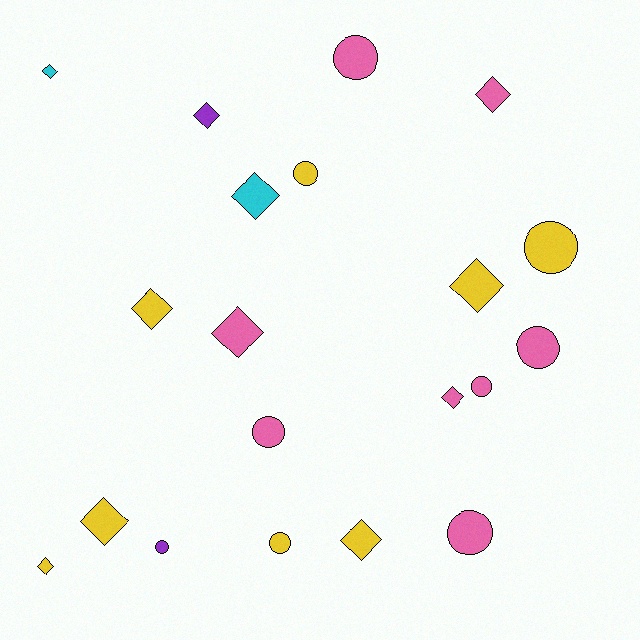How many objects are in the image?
There are 20 objects.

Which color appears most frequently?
Pink, with 8 objects.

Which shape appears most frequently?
Diamond, with 11 objects.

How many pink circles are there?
There are 5 pink circles.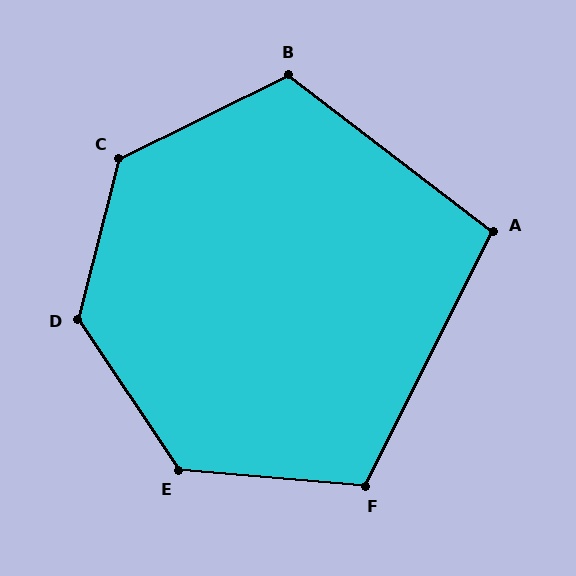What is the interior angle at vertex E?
Approximately 129 degrees (obtuse).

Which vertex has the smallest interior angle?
A, at approximately 101 degrees.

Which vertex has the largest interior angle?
D, at approximately 132 degrees.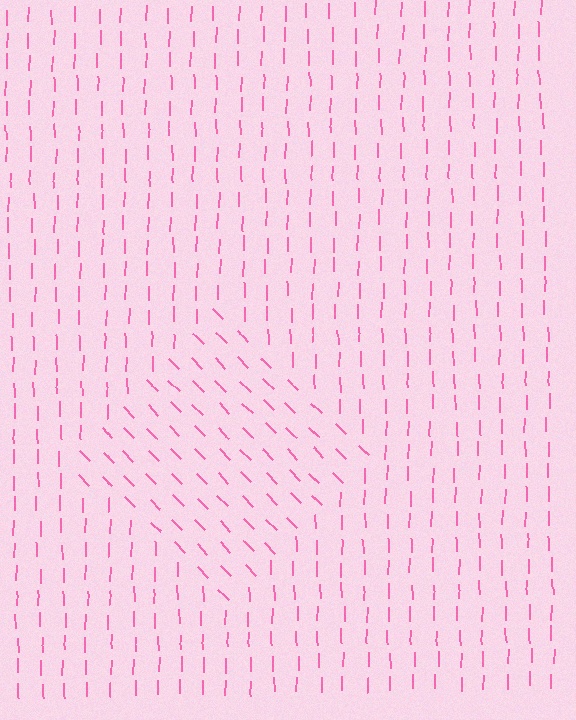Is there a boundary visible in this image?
Yes, there is a texture boundary formed by a change in line orientation.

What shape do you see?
I see a diamond.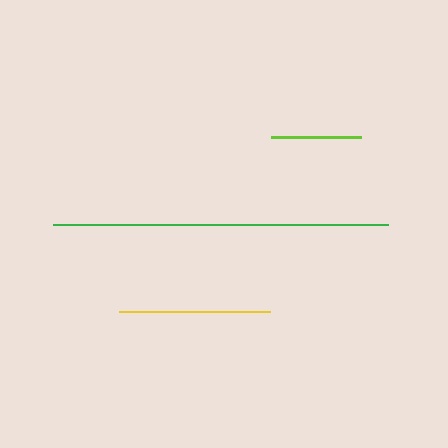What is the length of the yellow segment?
The yellow segment is approximately 151 pixels long.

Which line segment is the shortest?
The lime line is the shortest at approximately 90 pixels.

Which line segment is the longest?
The green line is the longest at approximately 334 pixels.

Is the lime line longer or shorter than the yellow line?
The yellow line is longer than the lime line.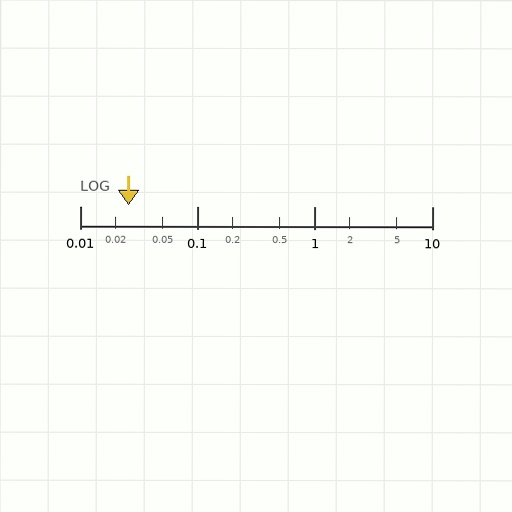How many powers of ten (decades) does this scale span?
The scale spans 3 decades, from 0.01 to 10.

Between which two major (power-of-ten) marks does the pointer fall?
The pointer is between 0.01 and 0.1.